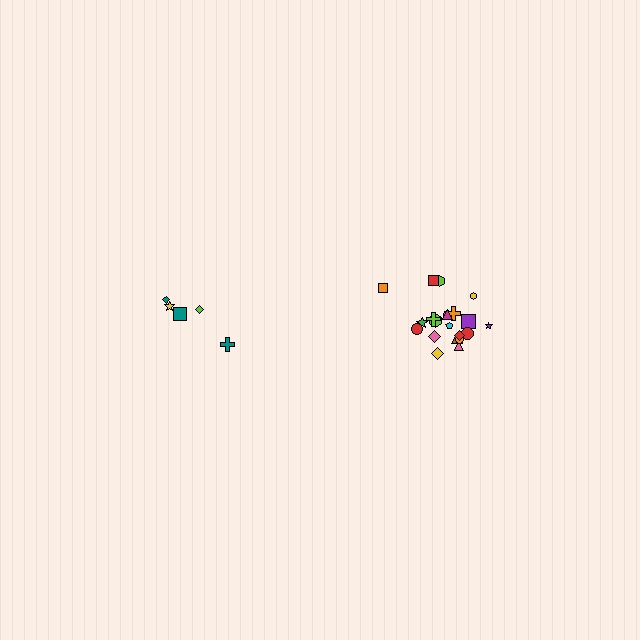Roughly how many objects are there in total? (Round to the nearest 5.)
Roughly 25 objects in total.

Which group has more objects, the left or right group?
The right group.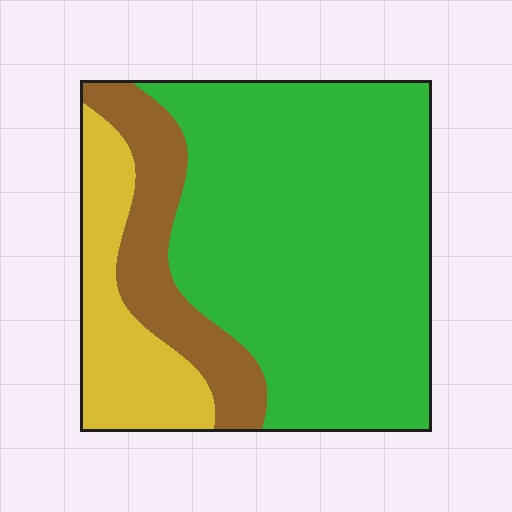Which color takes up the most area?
Green, at roughly 65%.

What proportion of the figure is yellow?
Yellow takes up about one sixth (1/6) of the figure.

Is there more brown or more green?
Green.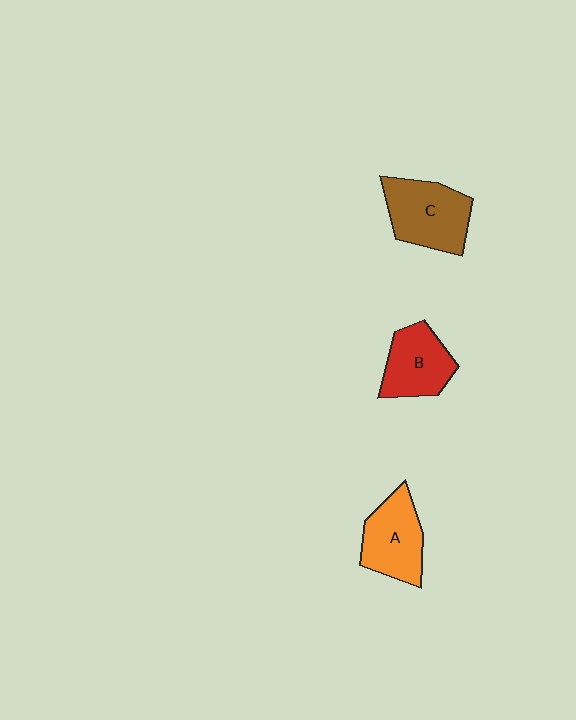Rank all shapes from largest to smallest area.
From largest to smallest: C (brown), A (orange), B (red).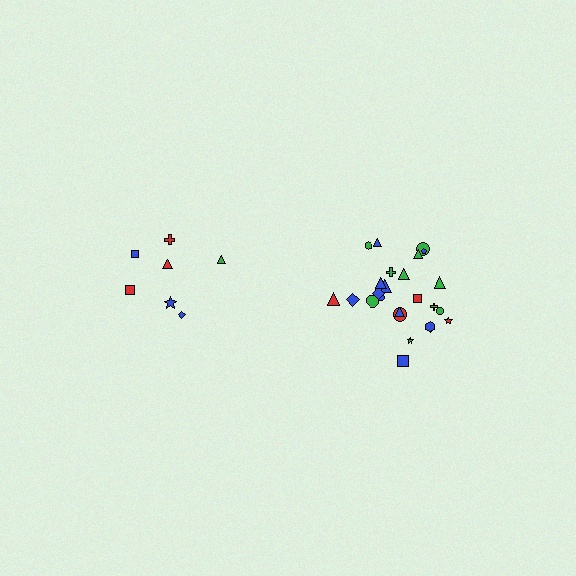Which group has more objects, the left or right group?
The right group.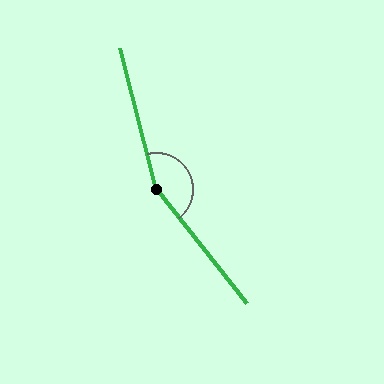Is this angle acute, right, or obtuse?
It is obtuse.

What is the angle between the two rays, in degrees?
Approximately 156 degrees.